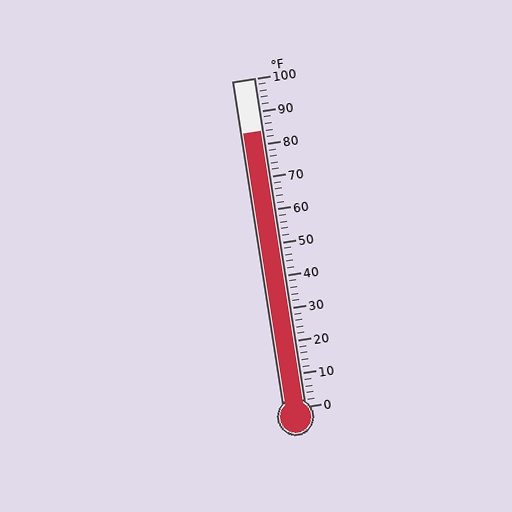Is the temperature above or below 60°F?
The temperature is above 60°F.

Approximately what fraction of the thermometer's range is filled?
The thermometer is filled to approximately 85% of its range.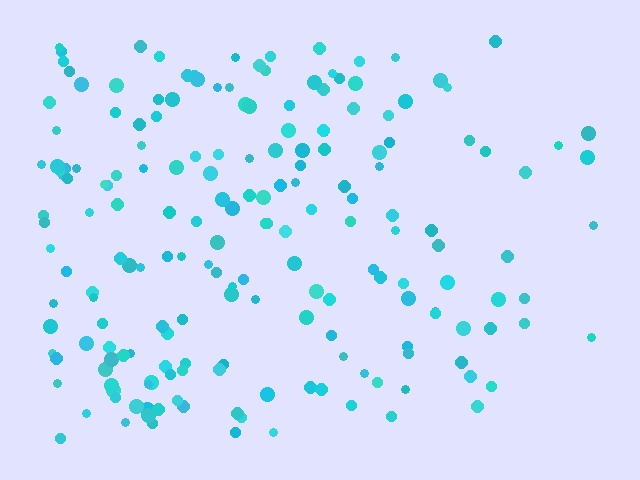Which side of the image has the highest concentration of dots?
The left.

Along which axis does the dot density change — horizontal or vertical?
Horizontal.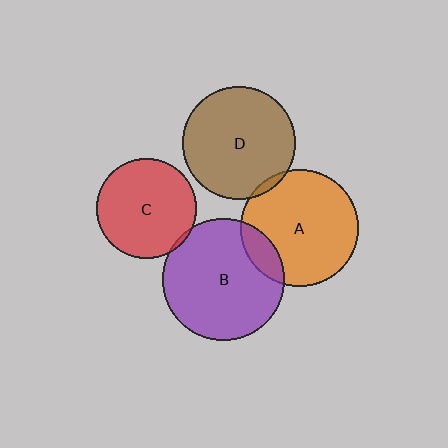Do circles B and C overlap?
Yes.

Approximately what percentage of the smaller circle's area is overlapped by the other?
Approximately 5%.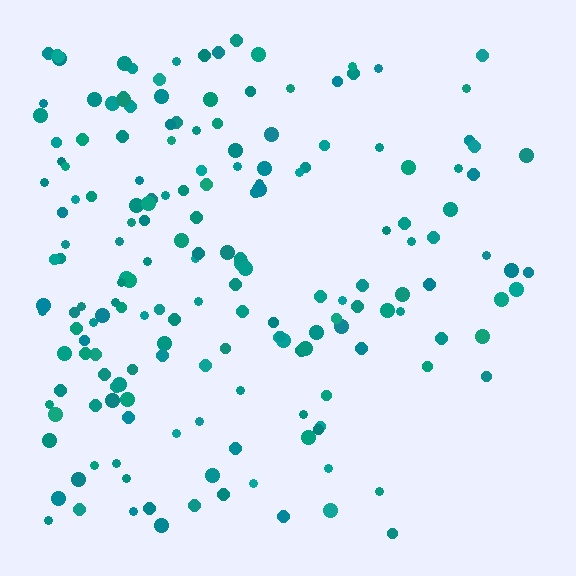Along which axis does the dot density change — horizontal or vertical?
Horizontal.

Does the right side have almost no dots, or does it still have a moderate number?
Still a moderate number, just noticeably fewer than the left.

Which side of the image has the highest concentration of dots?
The left.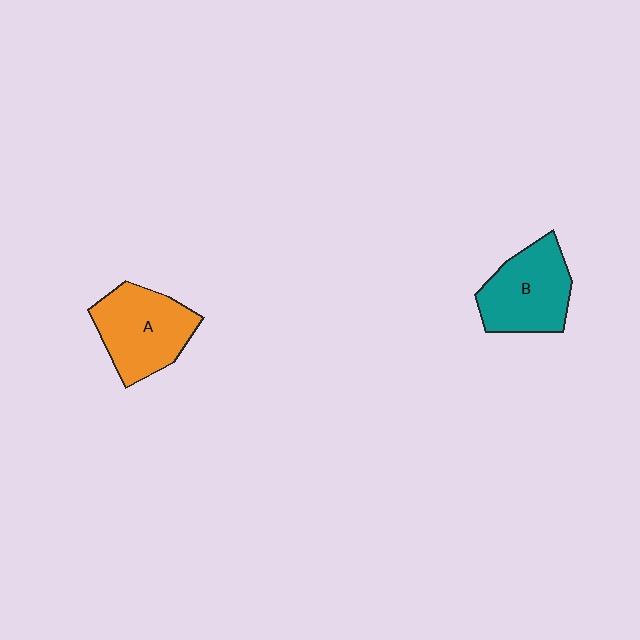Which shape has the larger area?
Shape A (orange).